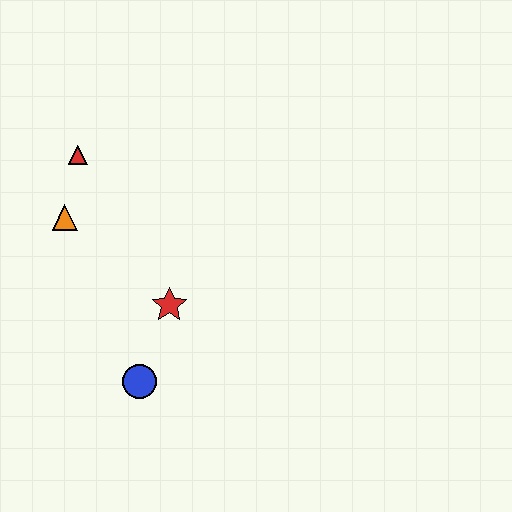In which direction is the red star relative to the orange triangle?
The red star is to the right of the orange triangle.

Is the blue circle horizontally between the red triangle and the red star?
Yes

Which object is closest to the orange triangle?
The red triangle is closest to the orange triangle.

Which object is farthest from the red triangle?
The blue circle is farthest from the red triangle.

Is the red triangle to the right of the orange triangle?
Yes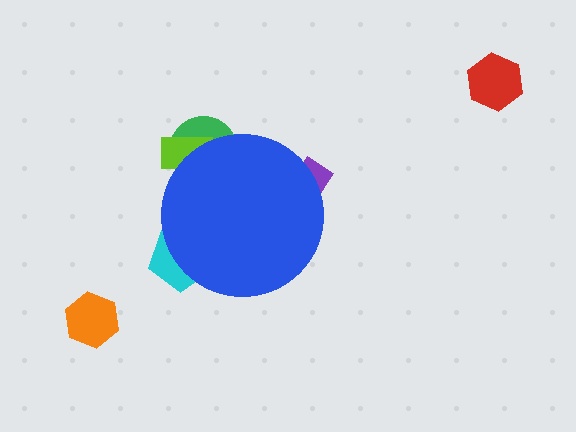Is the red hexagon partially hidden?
No, the red hexagon is fully visible.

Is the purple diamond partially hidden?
Yes, the purple diamond is partially hidden behind the blue circle.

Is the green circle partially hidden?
Yes, the green circle is partially hidden behind the blue circle.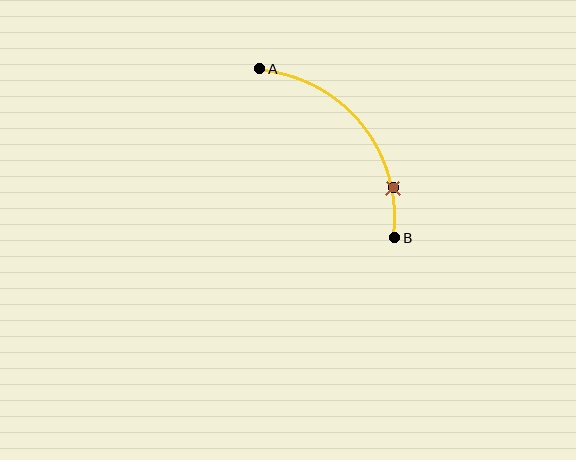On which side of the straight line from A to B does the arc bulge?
The arc bulges above and to the right of the straight line connecting A and B.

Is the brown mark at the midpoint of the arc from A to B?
No. The brown mark lies on the arc but is closer to endpoint B. The arc midpoint would be at the point on the curve equidistant along the arc from both A and B.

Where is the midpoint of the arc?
The arc midpoint is the point on the curve farthest from the straight line joining A and B. It sits above and to the right of that line.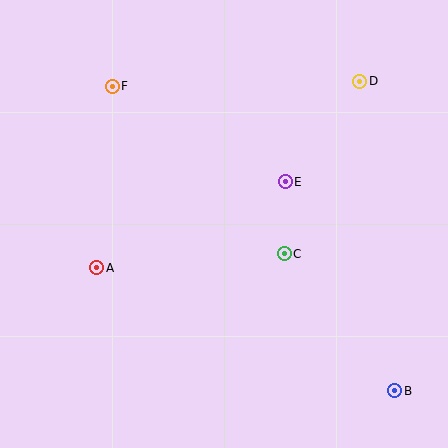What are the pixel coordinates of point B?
Point B is at (395, 391).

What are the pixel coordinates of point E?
Point E is at (285, 182).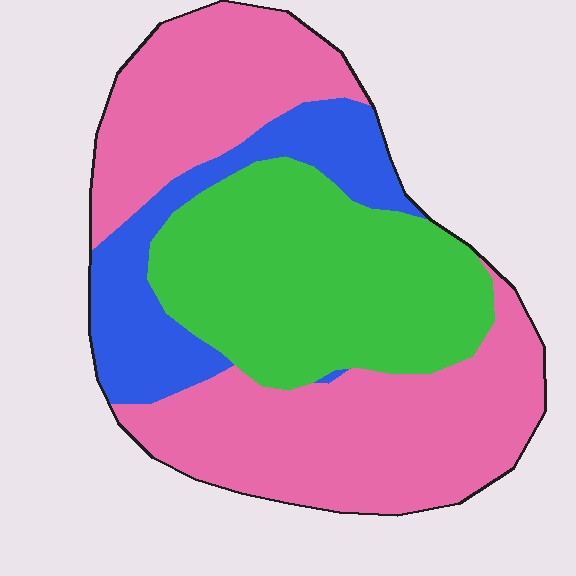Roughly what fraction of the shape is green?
Green covers about 35% of the shape.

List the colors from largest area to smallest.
From largest to smallest: pink, green, blue.